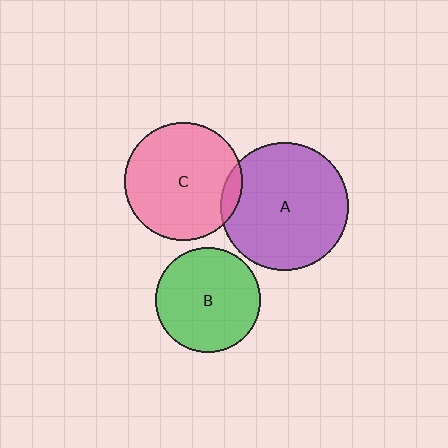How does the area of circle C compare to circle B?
Approximately 1.3 times.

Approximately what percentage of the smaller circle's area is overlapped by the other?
Approximately 10%.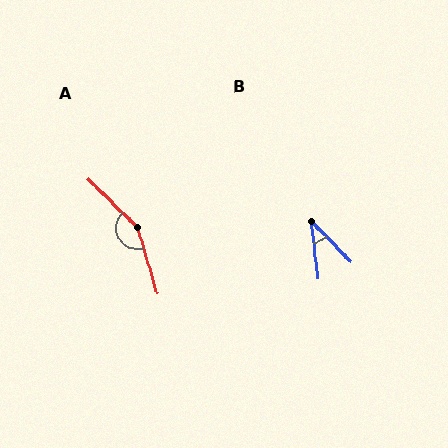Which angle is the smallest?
B, at approximately 38 degrees.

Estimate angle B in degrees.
Approximately 38 degrees.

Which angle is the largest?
A, at approximately 152 degrees.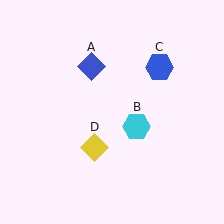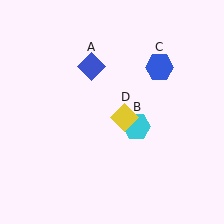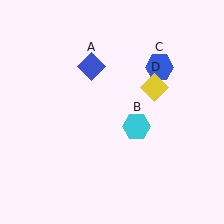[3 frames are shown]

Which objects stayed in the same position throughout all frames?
Blue diamond (object A) and cyan hexagon (object B) and blue hexagon (object C) remained stationary.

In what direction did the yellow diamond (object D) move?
The yellow diamond (object D) moved up and to the right.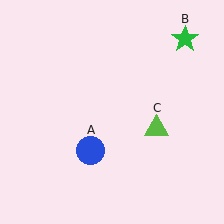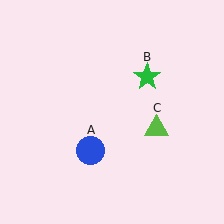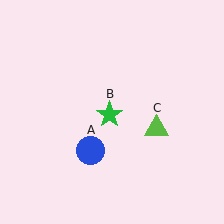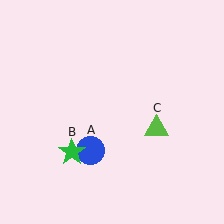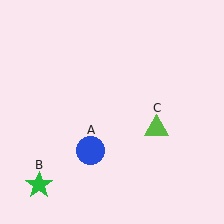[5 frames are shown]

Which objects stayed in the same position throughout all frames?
Blue circle (object A) and lime triangle (object C) remained stationary.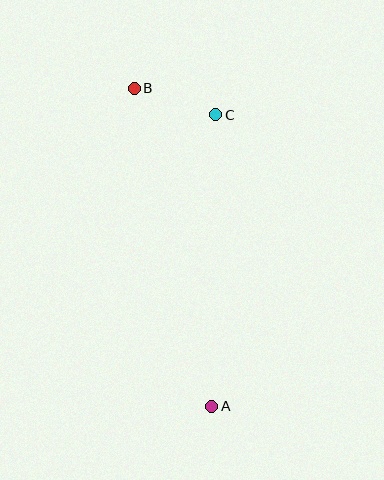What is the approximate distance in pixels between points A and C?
The distance between A and C is approximately 292 pixels.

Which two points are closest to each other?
Points B and C are closest to each other.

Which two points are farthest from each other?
Points A and B are farthest from each other.